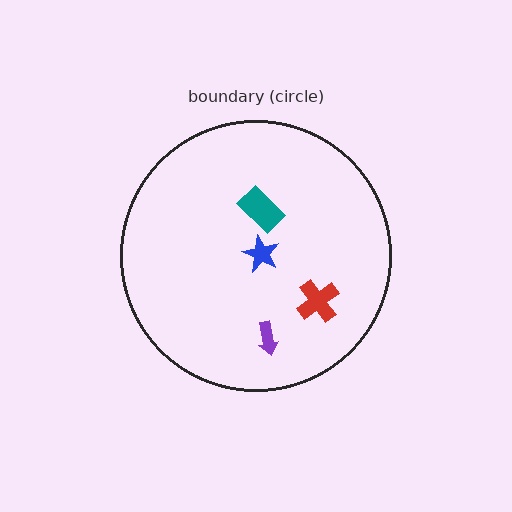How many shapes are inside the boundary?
4 inside, 0 outside.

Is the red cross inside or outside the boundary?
Inside.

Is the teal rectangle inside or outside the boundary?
Inside.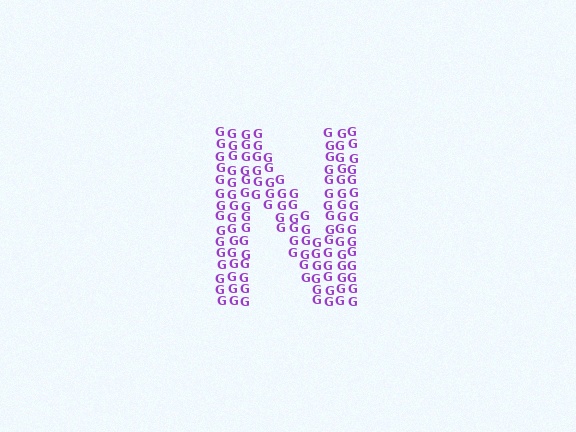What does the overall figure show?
The overall figure shows the letter N.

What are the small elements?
The small elements are letter G's.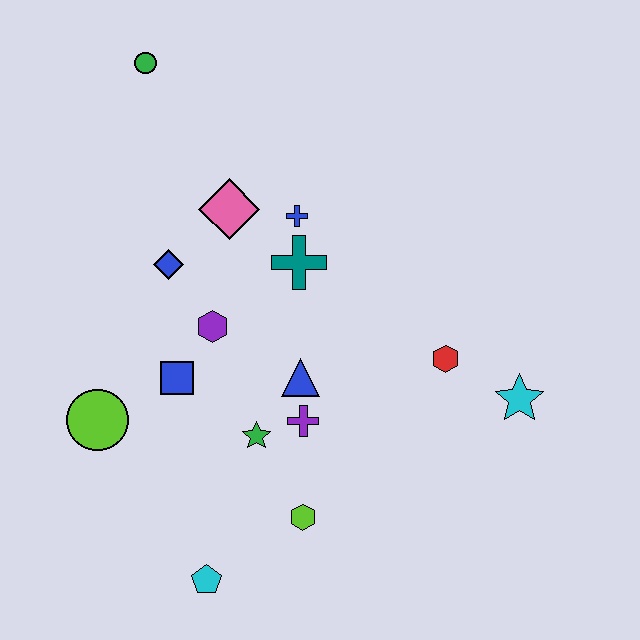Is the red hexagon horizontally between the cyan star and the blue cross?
Yes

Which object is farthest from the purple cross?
The green circle is farthest from the purple cross.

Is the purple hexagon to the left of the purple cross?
Yes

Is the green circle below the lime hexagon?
No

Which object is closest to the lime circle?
The blue square is closest to the lime circle.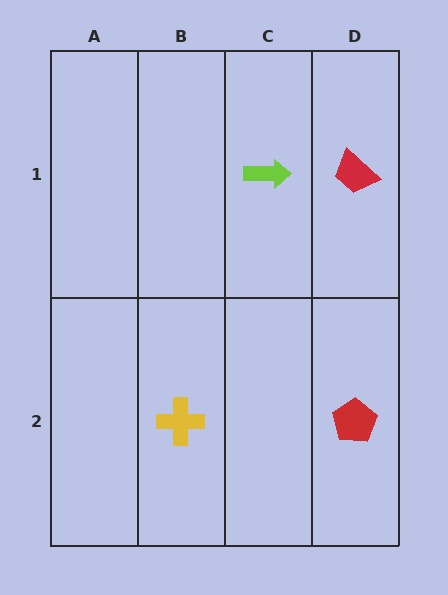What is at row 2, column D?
A red pentagon.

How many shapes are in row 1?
2 shapes.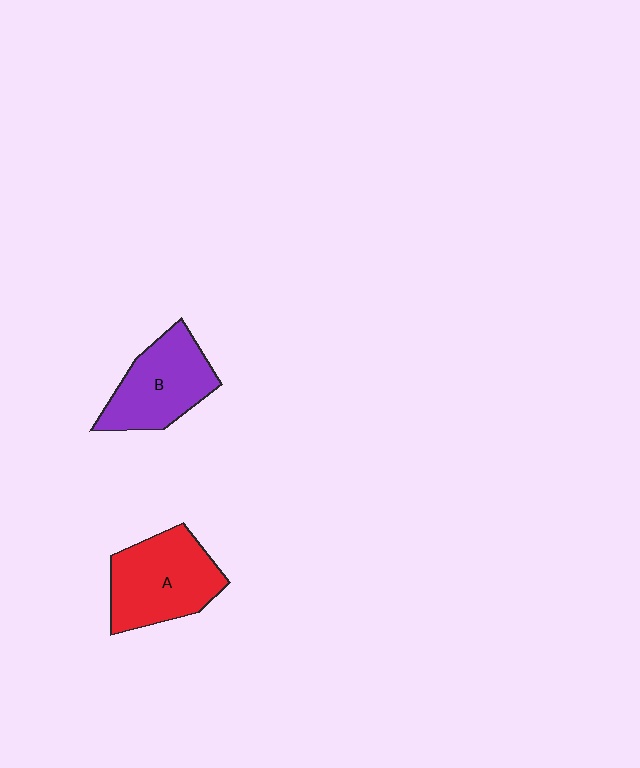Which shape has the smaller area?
Shape B (purple).